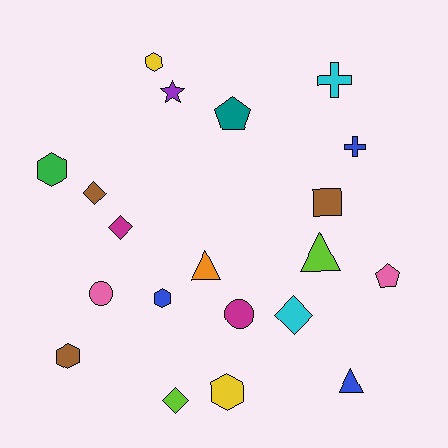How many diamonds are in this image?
There are 4 diamonds.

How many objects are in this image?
There are 20 objects.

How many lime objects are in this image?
There are 2 lime objects.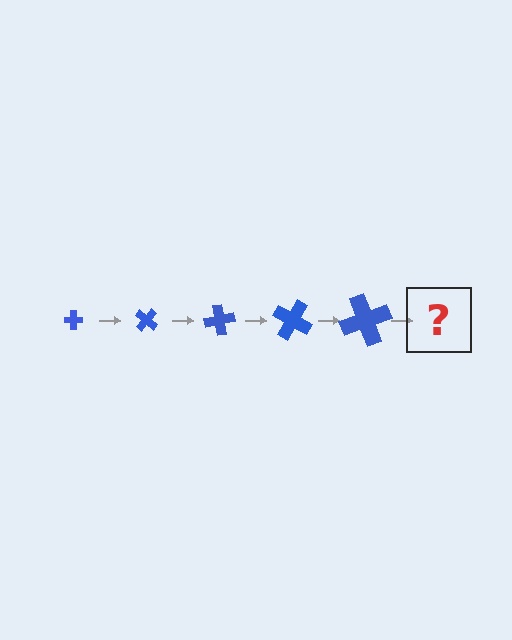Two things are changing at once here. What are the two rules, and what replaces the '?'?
The two rules are that the cross grows larger each step and it rotates 40 degrees each step. The '?' should be a cross, larger than the previous one and rotated 200 degrees from the start.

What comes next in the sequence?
The next element should be a cross, larger than the previous one and rotated 200 degrees from the start.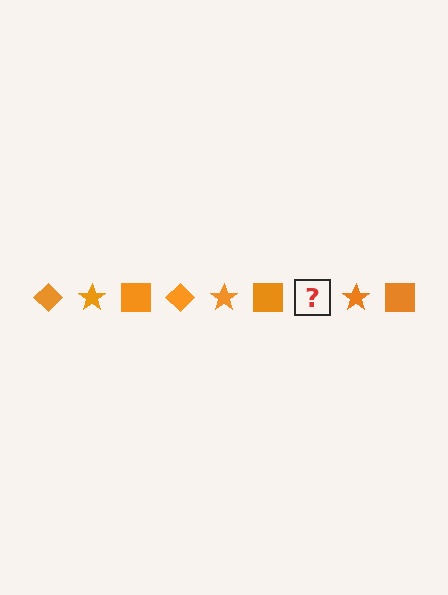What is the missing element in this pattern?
The missing element is an orange diamond.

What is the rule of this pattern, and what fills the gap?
The rule is that the pattern cycles through diamond, star, square shapes in orange. The gap should be filled with an orange diamond.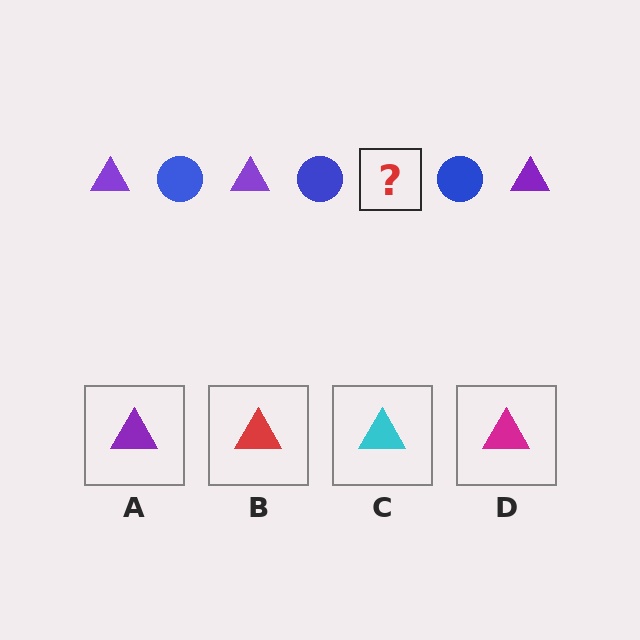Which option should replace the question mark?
Option A.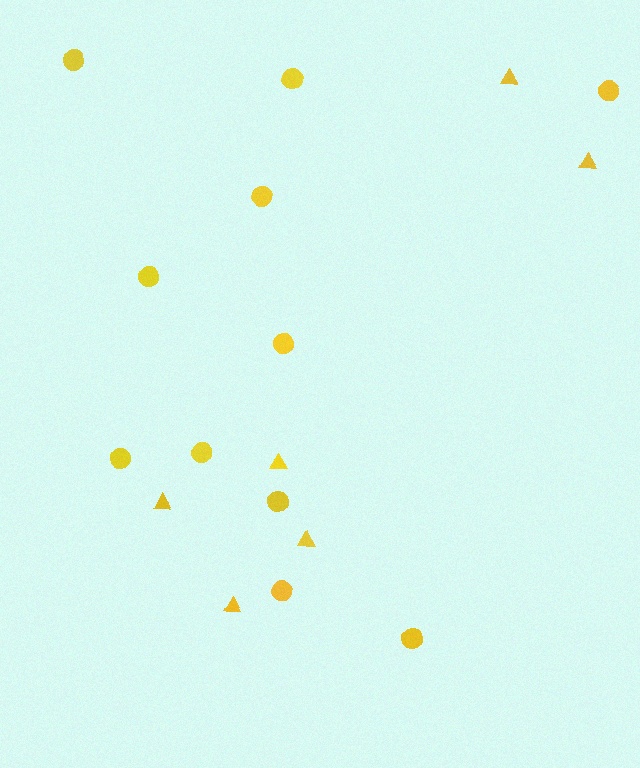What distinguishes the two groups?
There are 2 groups: one group of triangles (6) and one group of circles (11).